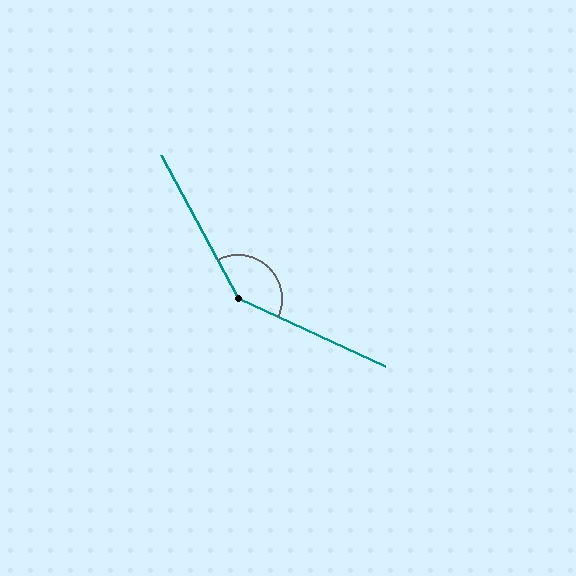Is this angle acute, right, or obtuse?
It is obtuse.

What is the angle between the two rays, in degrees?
Approximately 143 degrees.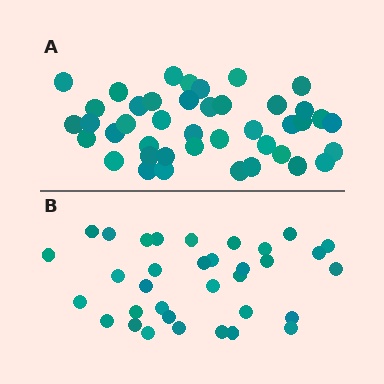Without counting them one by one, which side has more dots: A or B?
Region A (the top region) has more dots.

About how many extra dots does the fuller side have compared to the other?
Region A has roughly 8 or so more dots than region B.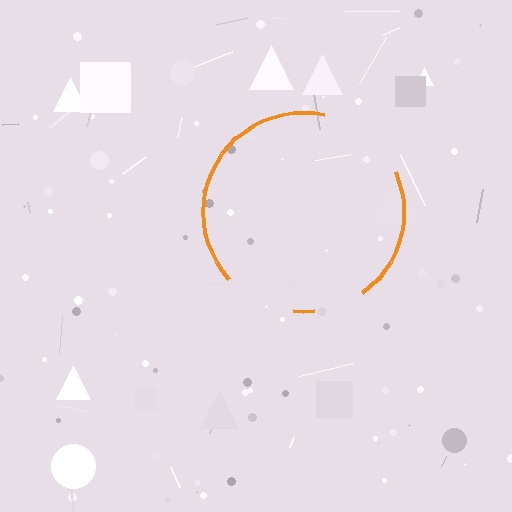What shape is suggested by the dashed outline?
The dashed outline suggests a circle.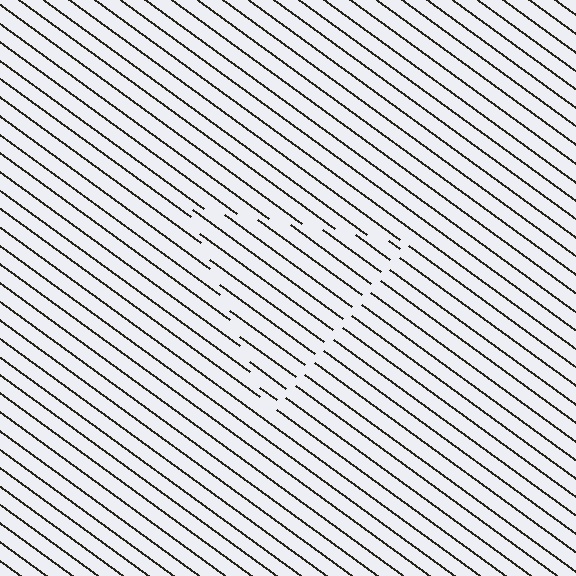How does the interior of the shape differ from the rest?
The interior of the shape contains the same grating, shifted by half a period — the contour is defined by the phase discontinuity where line-ends from the inner and outer gratings abut.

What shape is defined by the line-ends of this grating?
An illusory triangle. The interior of the shape contains the same grating, shifted by half a period — the contour is defined by the phase discontinuity where line-ends from the inner and outer gratings abut.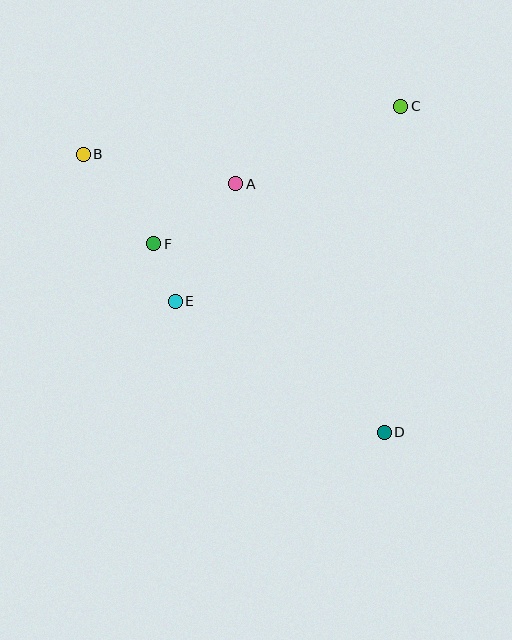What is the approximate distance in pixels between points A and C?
The distance between A and C is approximately 183 pixels.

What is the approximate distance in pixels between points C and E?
The distance between C and E is approximately 298 pixels.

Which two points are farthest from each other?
Points B and D are farthest from each other.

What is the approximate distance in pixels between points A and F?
The distance between A and F is approximately 101 pixels.